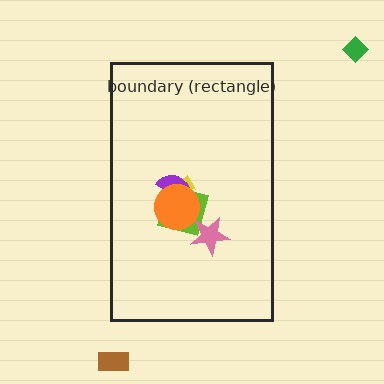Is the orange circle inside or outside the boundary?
Inside.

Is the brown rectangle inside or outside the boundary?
Outside.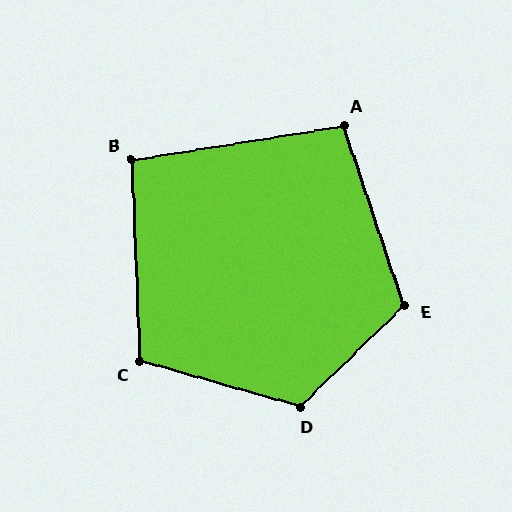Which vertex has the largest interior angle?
D, at approximately 120 degrees.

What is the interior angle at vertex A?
Approximately 100 degrees (obtuse).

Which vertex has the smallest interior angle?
B, at approximately 97 degrees.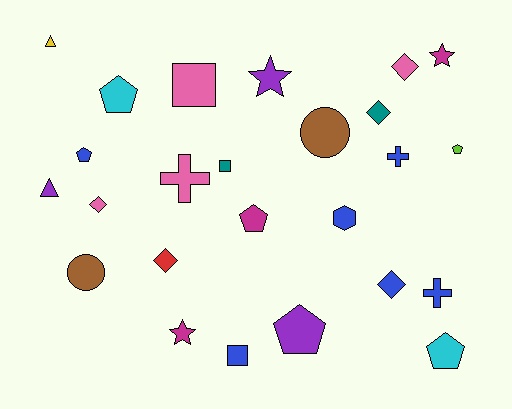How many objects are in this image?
There are 25 objects.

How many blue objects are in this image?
There are 6 blue objects.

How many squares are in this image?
There are 3 squares.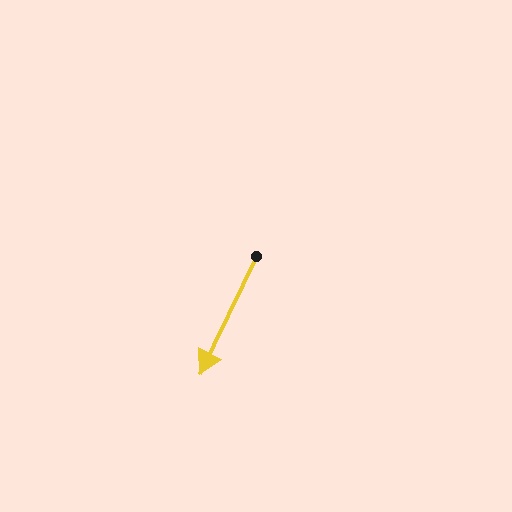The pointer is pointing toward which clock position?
Roughly 7 o'clock.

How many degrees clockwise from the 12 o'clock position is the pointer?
Approximately 205 degrees.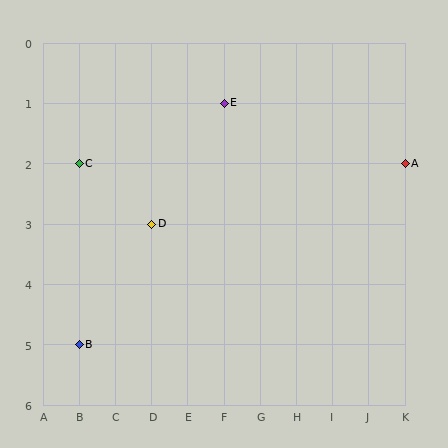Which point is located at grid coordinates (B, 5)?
Point B is at (B, 5).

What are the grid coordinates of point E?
Point E is at grid coordinates (F, 1).